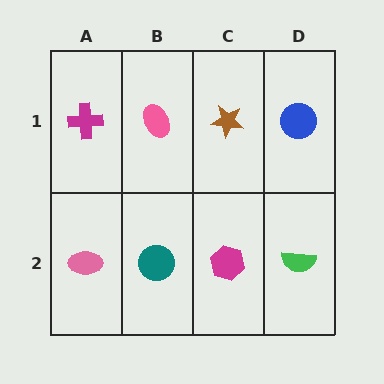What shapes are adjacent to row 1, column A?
A pink ellipse (row 2, column A), a pink ellipse (row 1, column B).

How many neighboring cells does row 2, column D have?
2.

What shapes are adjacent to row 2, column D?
A blue circle (row 1, column D), a magenta hexagon (row 2, column C).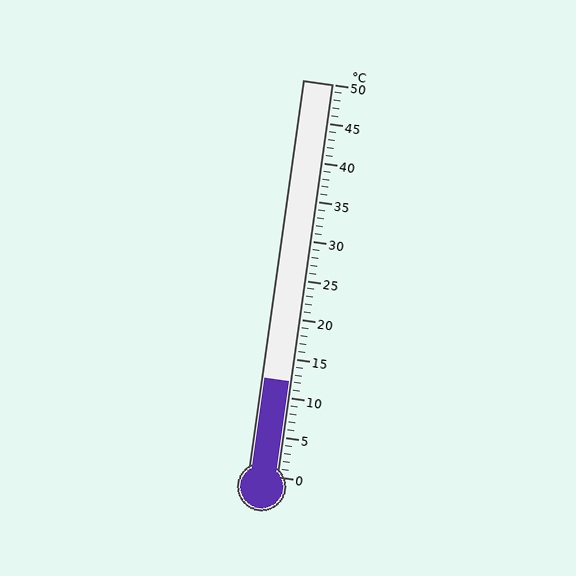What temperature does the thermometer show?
The thermometer shows approximately 12°C.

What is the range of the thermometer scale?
The thermometer scale ranges from 0°C to 50°C.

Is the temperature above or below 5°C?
The temperature is above 5°C.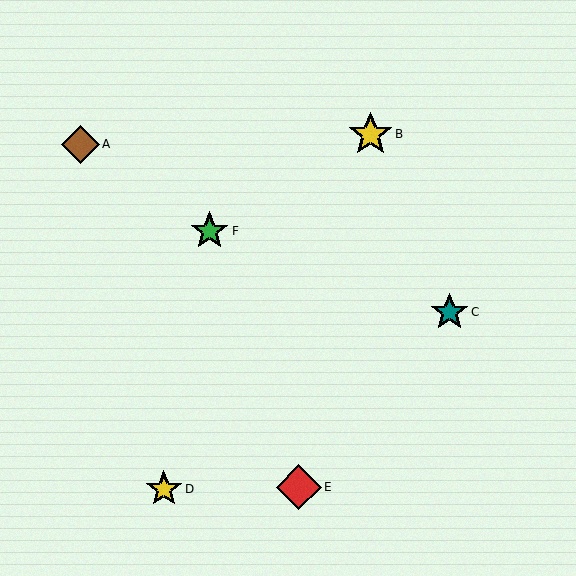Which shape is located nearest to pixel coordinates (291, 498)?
The red diamond (labeled E) at (299, 487) is nearest to that location.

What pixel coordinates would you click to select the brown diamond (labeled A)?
Click at (80, 144) to select the brown diamond A.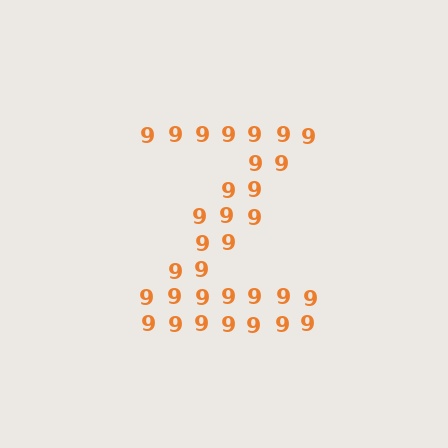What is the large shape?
The large shape is the letter Z.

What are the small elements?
The small elements are digit 9's.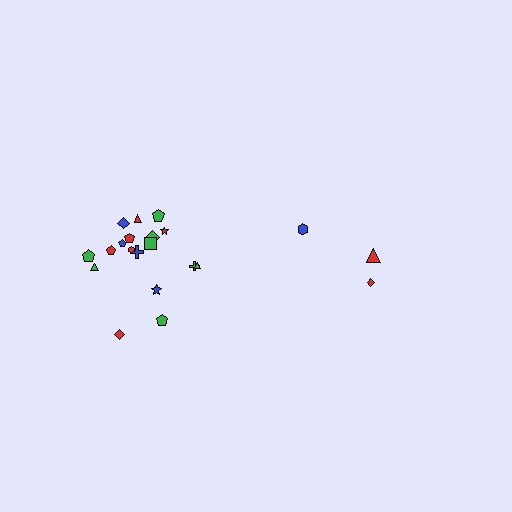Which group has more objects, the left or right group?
The left group.